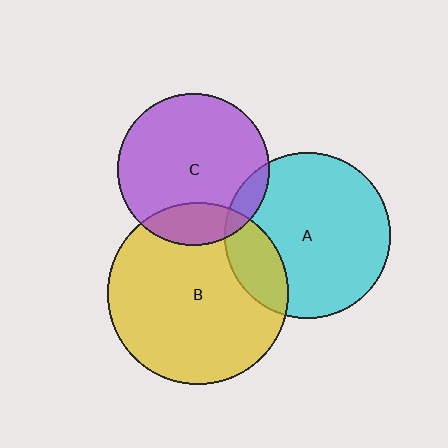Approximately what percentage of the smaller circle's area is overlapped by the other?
Approximately 20%.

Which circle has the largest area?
Circle B (yellow).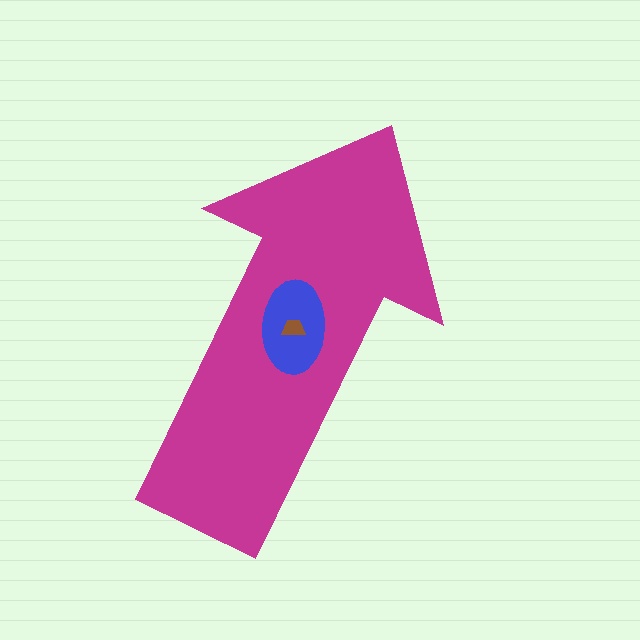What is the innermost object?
The brown trapezoid.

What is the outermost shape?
The magenta arrow.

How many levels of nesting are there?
3.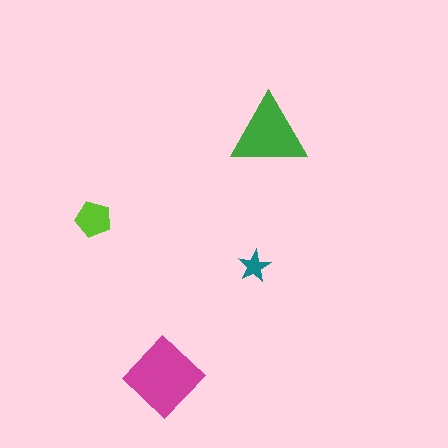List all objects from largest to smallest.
The magenta diamond, the green triangle, the lime pentagon, the teal star.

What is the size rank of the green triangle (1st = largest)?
2nd.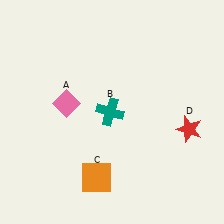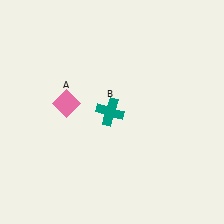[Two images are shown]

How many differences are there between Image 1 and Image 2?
There are 2 differences between the two images.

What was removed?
The red star (D), the orange square (C) were removed in Image 2.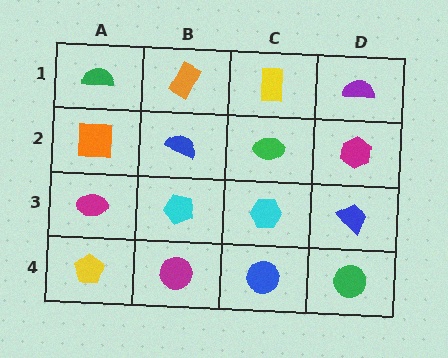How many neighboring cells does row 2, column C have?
4.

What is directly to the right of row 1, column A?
An orange rectangle.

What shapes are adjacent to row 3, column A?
An orange square (row 2, column A), a yellow pentagon (row 4, column A), a cyan pentagon (row 3, column B).